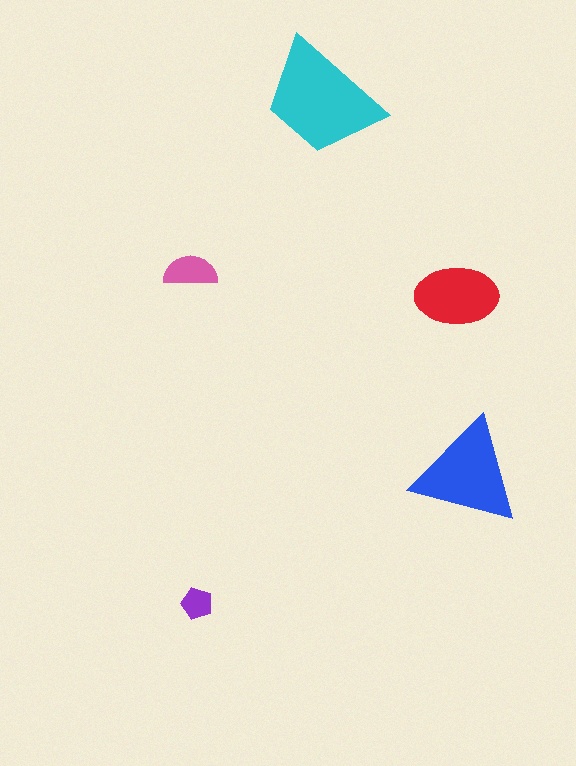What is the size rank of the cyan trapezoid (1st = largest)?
1st.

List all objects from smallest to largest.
The purple pentagon, the pink semicircle, the red ellipse, the blue triangle, the cyan trapezoid.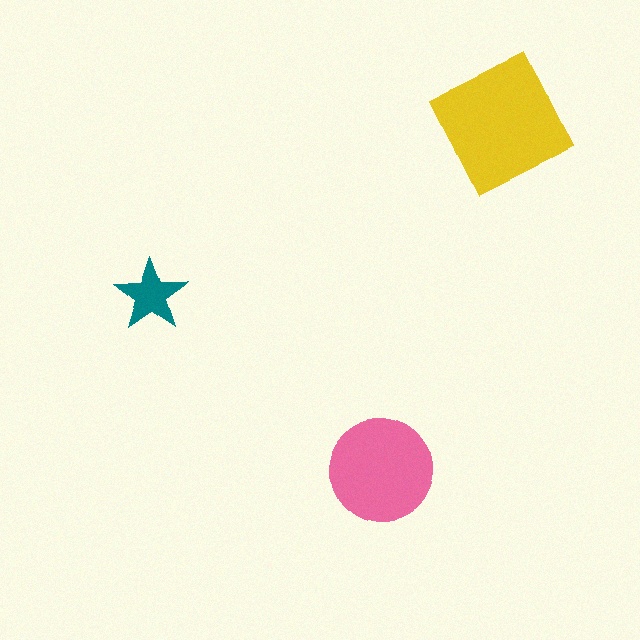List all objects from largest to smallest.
The yellow square, the pink circle, the teal star.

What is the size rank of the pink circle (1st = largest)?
2nd.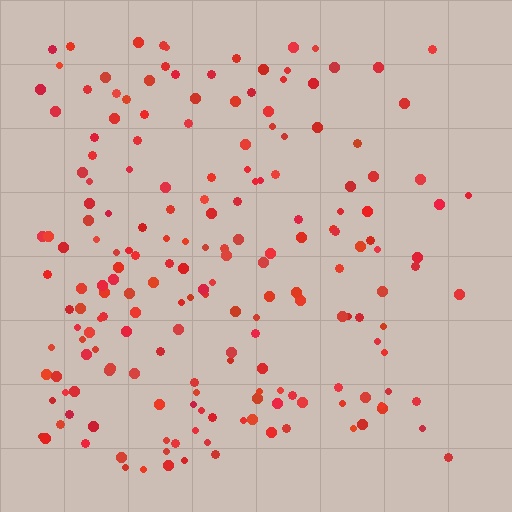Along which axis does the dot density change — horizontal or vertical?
Horizontal.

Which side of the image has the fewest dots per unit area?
The right.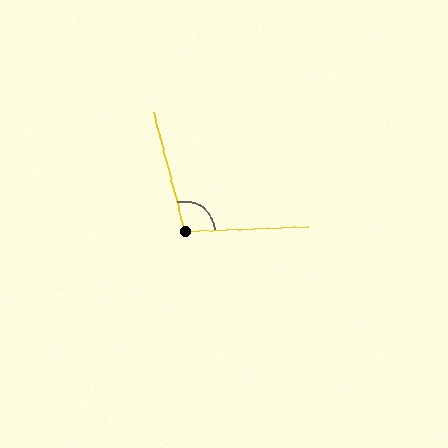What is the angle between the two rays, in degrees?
Approximately 102 degrees.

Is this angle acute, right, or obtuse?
It is obtuse.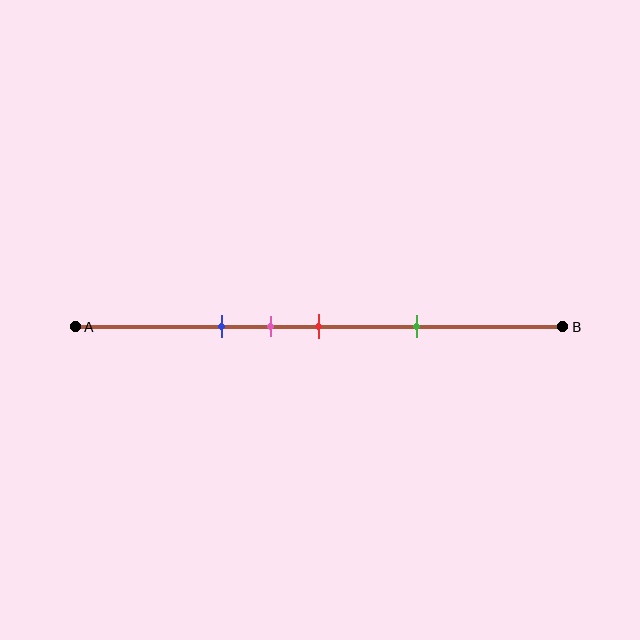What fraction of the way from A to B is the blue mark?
The blue mark is approximately 30% (0.3) of the way from A to B.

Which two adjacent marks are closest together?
The pink and red marks are the closest adjacent pair.